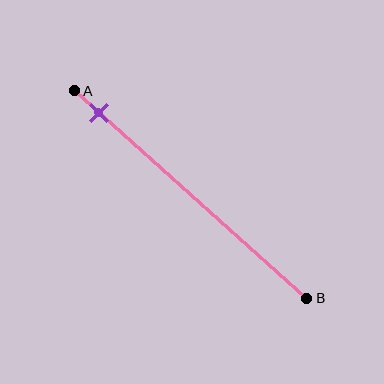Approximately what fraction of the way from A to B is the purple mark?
The purple mark is approximately 10% of the way from A to B.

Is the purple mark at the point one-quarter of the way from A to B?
No, the mark is at about 10% from A, not at the 25% one-quarter point.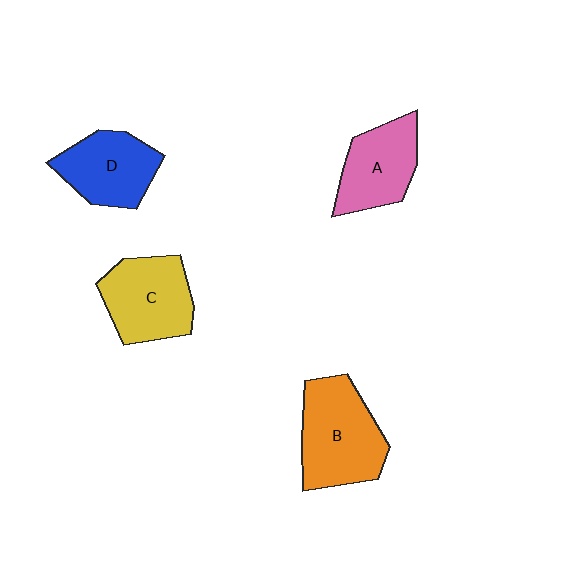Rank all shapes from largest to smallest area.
From largest to smallest: B (orange), C (yellow), D (blue), A (pink).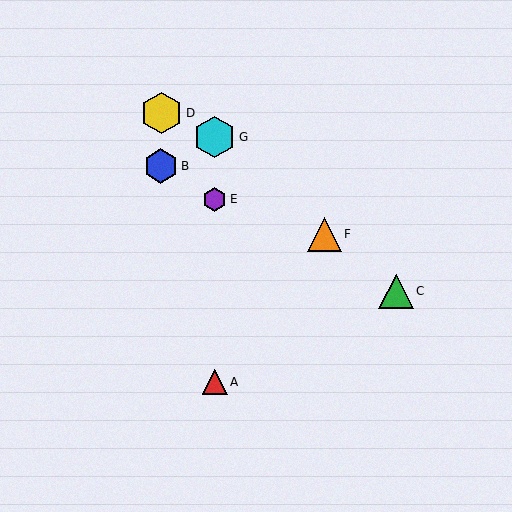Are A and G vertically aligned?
Yes, both are at x≈215.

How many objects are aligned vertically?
3 objects (A, E, G) are aligned vertically.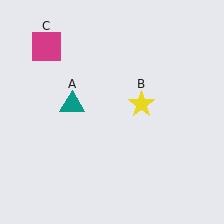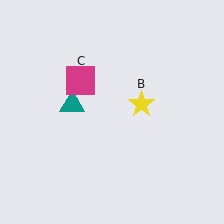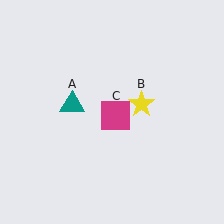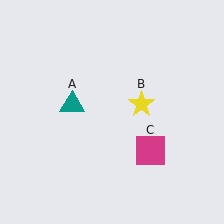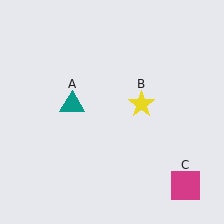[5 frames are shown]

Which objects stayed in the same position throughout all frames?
Teal triangle (object A) and yellow star (object B) remained stationary.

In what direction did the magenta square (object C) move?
The magenta square (object C) moved down and to the right.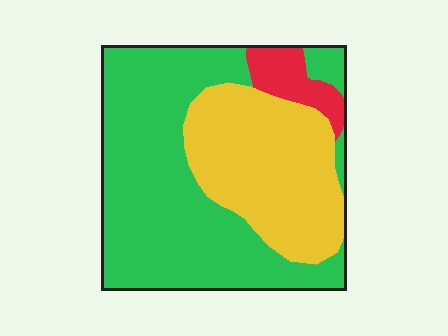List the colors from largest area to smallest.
From largest to smallest: green, yellow, red.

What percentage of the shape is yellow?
Yellow takes up between a third and a half of the shape.